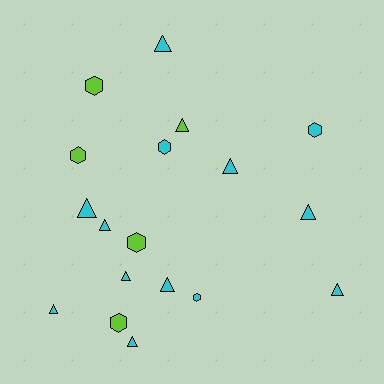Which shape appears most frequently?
Triangle, with 11 objects.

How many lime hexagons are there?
There are 4 lime hexagons.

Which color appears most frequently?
Cyan, with 13 objects.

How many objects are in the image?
There are 18 objects.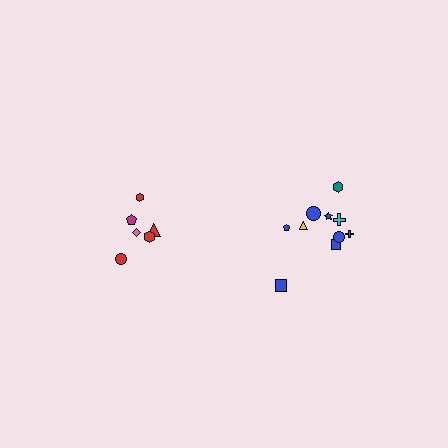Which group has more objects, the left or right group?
The right group.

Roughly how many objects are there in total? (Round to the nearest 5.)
Roughly 15 objects in total.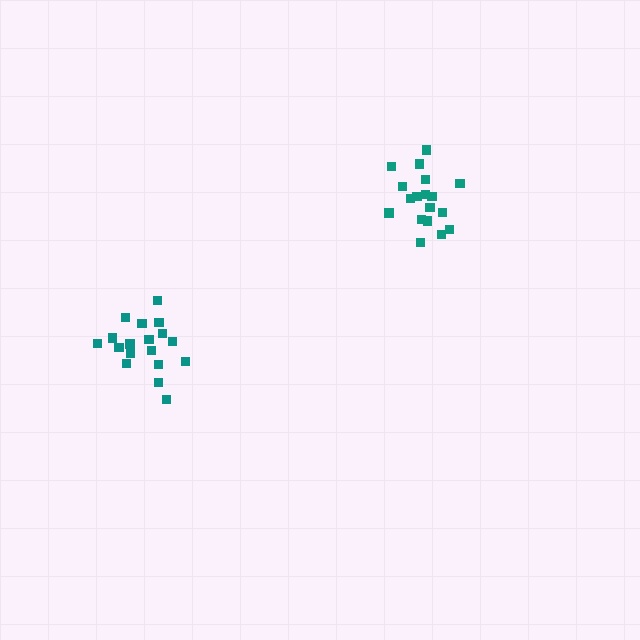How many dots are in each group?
Group 1: 18 dots, Group 2: 18 dots (36 total).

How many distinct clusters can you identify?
There are 2 distinct clusters.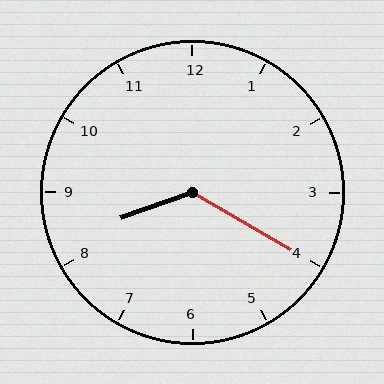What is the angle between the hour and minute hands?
Approximately 130 degrees.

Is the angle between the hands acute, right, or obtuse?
It is obtuse.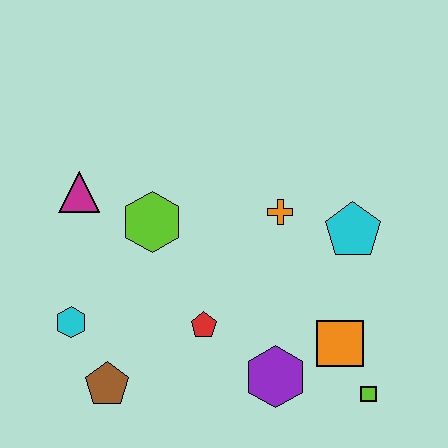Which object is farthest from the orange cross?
The brown pentagon is farthest from the orange cross.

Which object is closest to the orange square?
The lime square is closest to the orange square.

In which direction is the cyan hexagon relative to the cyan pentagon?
The cyan hexagon is to the left of the cyan pentagon.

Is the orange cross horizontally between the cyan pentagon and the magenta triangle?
Yes